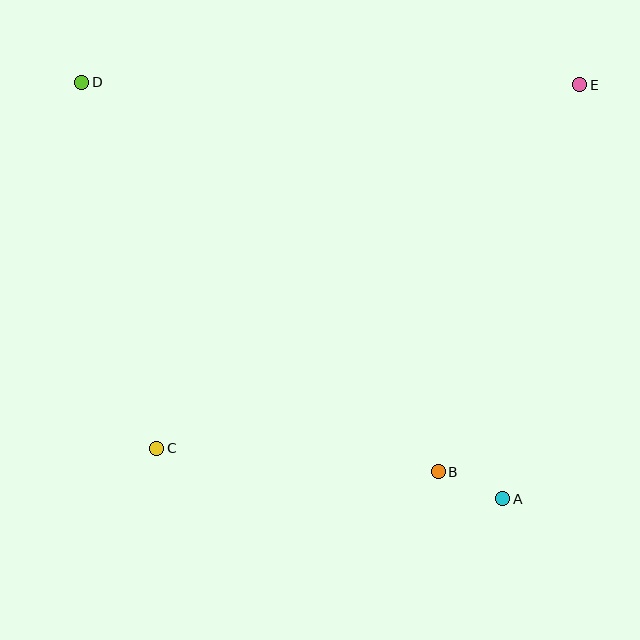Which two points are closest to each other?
Points A and B are closest to each other.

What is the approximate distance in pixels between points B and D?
The distance between B and D is approximately 528 pixels.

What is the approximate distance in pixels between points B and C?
The distance between B and C is approximately 283 pixels.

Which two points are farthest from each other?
Points A and D are farthest from each other.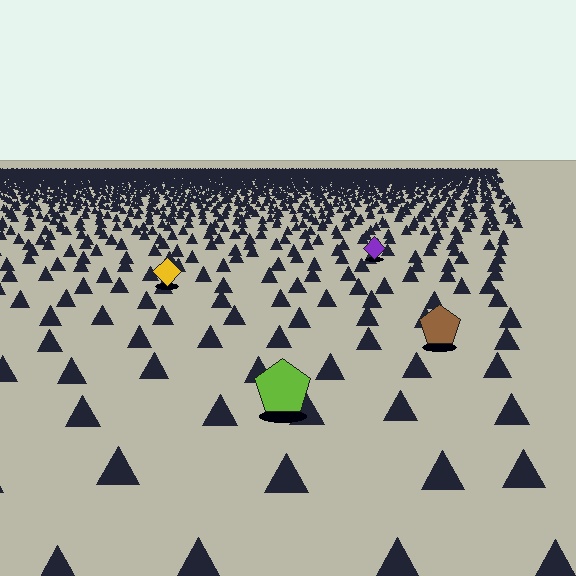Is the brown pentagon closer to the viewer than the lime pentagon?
No. The lime pentagon is closer — you can tell from the texture gradient: the ground texture is coarser near it.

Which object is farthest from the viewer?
The purple diamond is farthest from the viewer. It appears smaller and the ground texture around it is denser.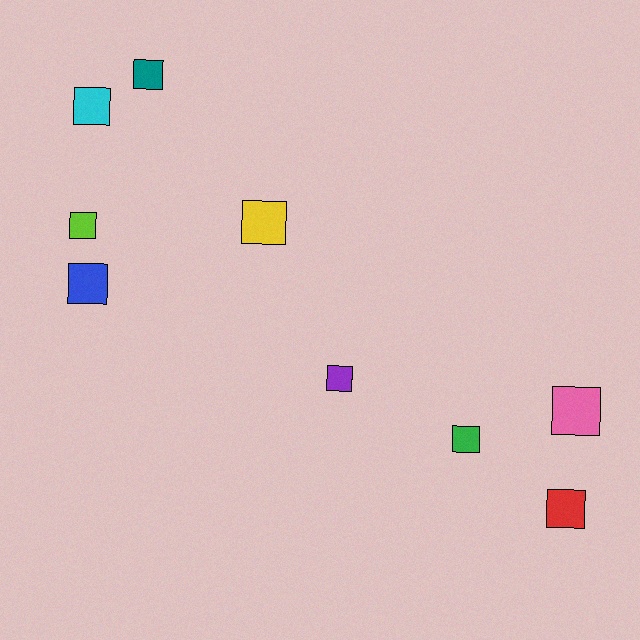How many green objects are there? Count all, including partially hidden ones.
There is 1 green object.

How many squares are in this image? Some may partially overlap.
There are 9 squares.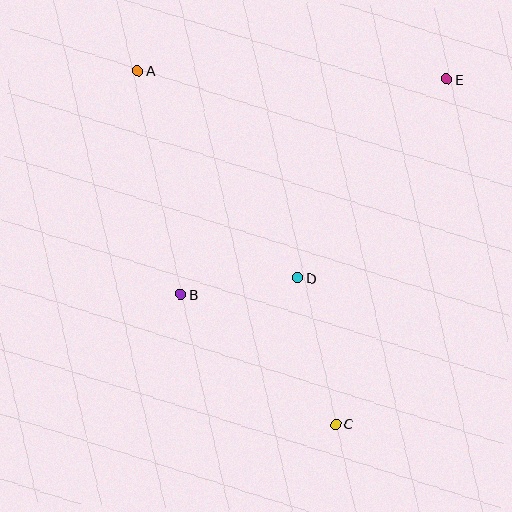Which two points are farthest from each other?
Points A and C are farthest from each other.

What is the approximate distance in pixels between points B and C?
The distance between B and C is approximately 202 pixels.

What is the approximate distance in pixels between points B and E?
The distance between B and E is approximately 342 pixels.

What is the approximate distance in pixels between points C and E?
The distance between C and E is approximately 362 pixels.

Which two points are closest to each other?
Points B and D are closest to each other.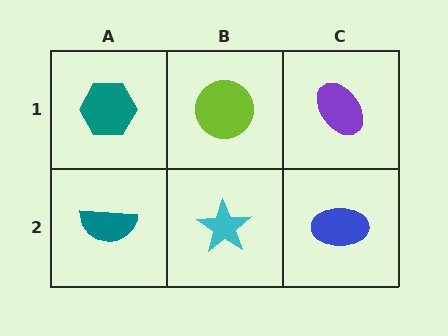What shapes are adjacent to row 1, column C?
A blue ellipse (row 2, column C), a lime circle (row 1, column B).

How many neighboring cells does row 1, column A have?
2.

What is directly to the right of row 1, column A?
A lime circle.